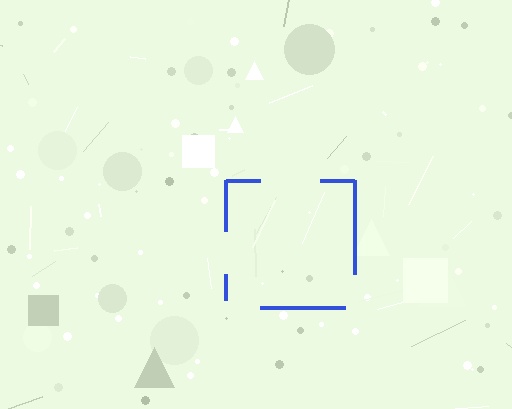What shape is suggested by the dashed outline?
The dashed outline suggests a square.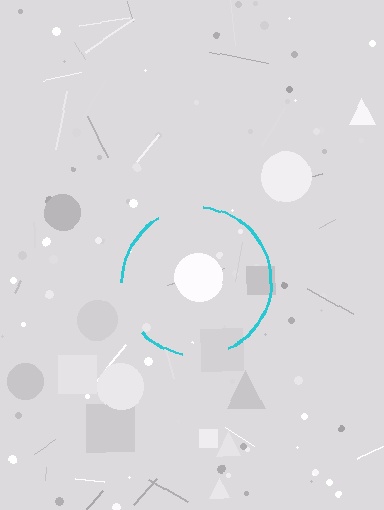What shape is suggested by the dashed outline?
The dashed outline suggests a circle.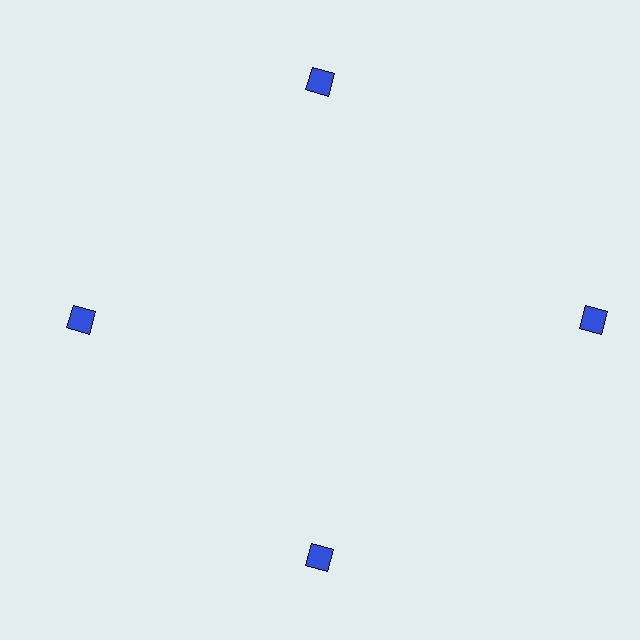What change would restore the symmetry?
The symmetry would be restored by moving it inward, back onto the ring so that all 4 diamonds sit at equal angles and equal distance from the center.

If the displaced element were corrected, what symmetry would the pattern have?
It would have 4-fold rotational symmetry — the pattern would map onto itself every 90 degrees.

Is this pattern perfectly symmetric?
No. The 4 blue diamonds are arranged in a ring, but one element near the 3 o'clock position is pushed outward from the center, breaking the 4-fold rotational symmetry.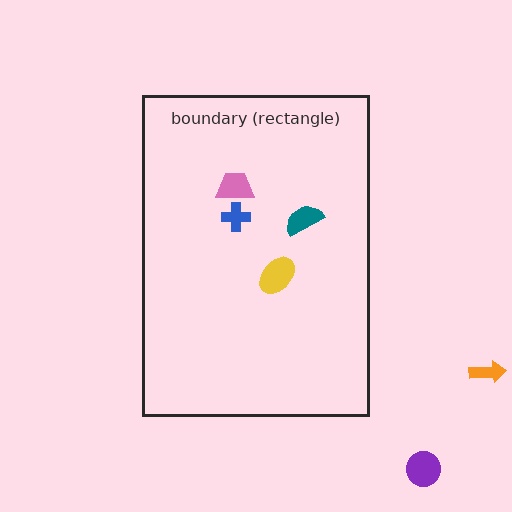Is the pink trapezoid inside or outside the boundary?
Inside.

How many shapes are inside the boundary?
4 inside, 2 outside.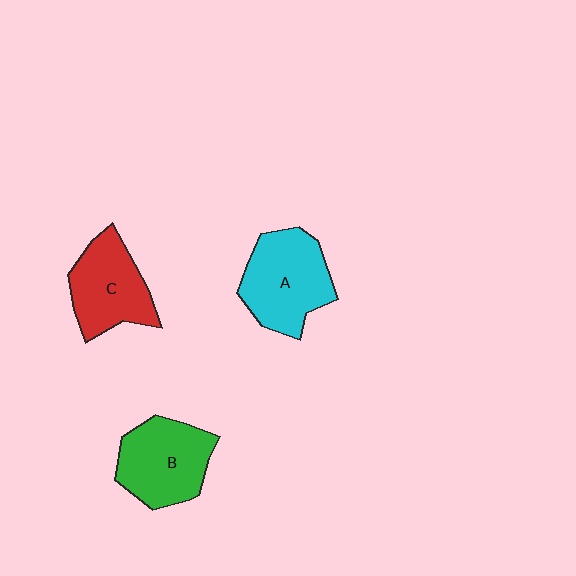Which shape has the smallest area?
Shape C (red).